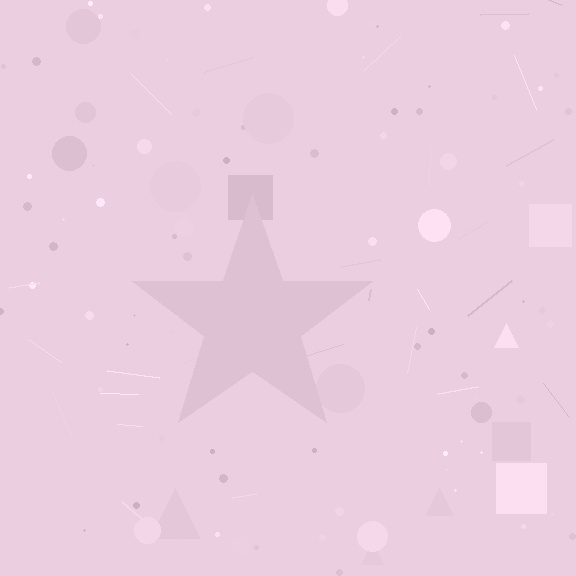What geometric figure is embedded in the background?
A star is embedded in the background.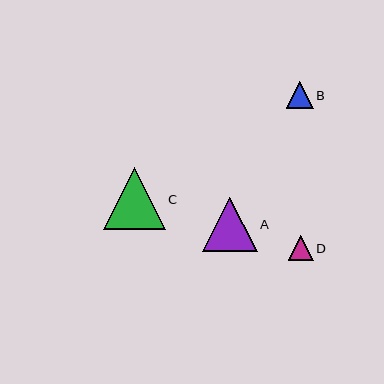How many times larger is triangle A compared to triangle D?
Triangle A is approximately 2.2 times the size of triangle D.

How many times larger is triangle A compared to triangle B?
Triangle A is approximately 2.0 times the size of triangle B.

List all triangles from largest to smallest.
From largest to smallest: C, A, B, D.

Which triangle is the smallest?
Triangle D is the smallest with a size of approximately 25 pixels.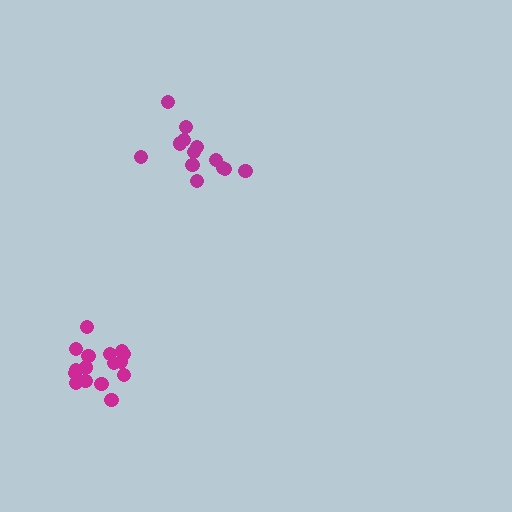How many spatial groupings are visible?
There are 2 spatial groupings.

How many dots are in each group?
Group 1: 13 dots, Group 2: 16 dots (29 total).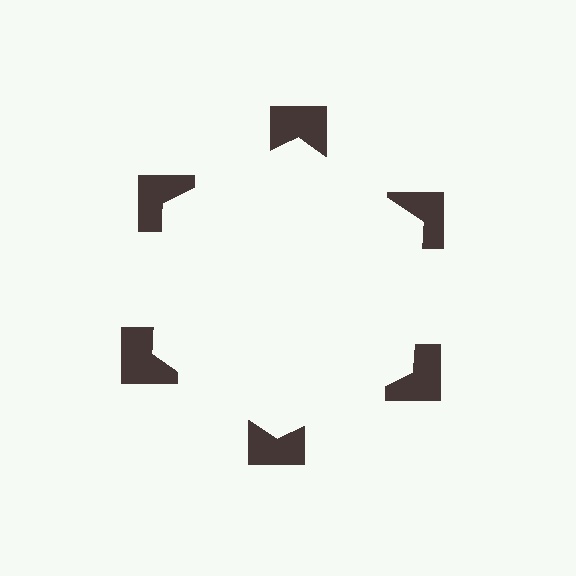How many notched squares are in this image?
There are 6 — one at each vertex of the illusory hexagon.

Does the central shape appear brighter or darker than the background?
It typically appears slightly brighter than the background, even though no actual brightness change is drawn.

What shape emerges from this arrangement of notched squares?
An illusory hexagon — its edges are inferred from the aligned wedge cuts in the notched squares, not physically drawn.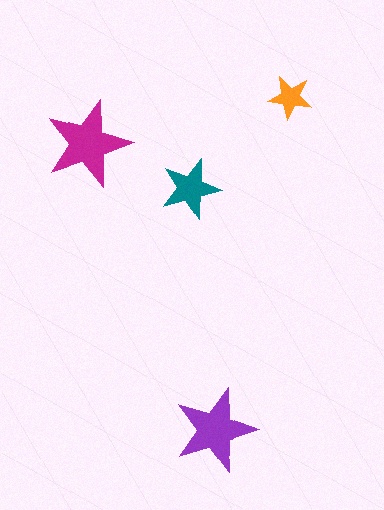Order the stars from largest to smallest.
the magenta one, the purple one, the teal one, the orange one.